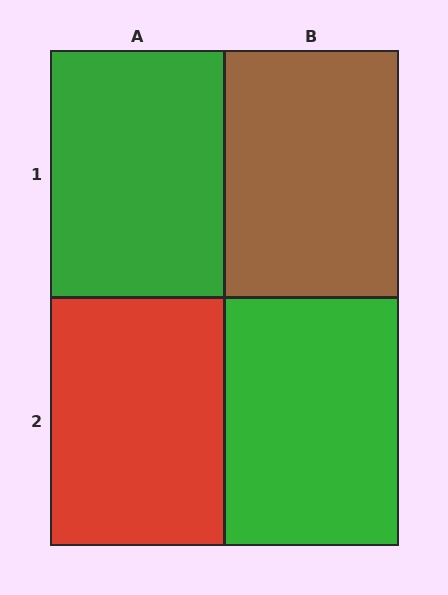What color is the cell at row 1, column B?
Brown.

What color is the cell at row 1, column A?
Green.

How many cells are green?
2 cells are green.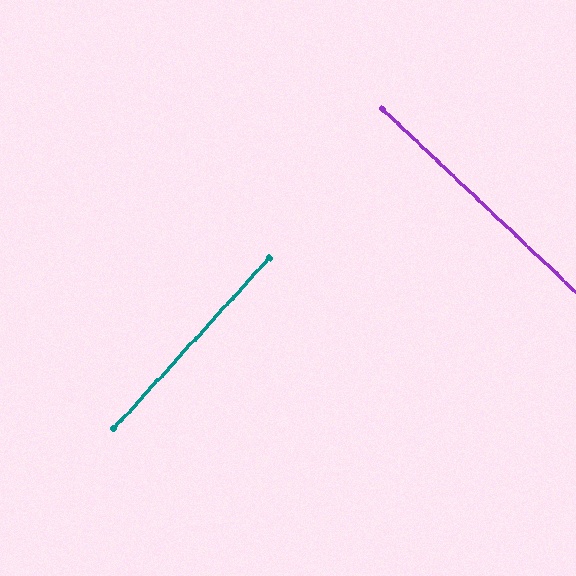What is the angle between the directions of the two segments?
Approximately 89 degrees.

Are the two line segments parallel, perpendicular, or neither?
Perpendicular — they meet at approximately 89°.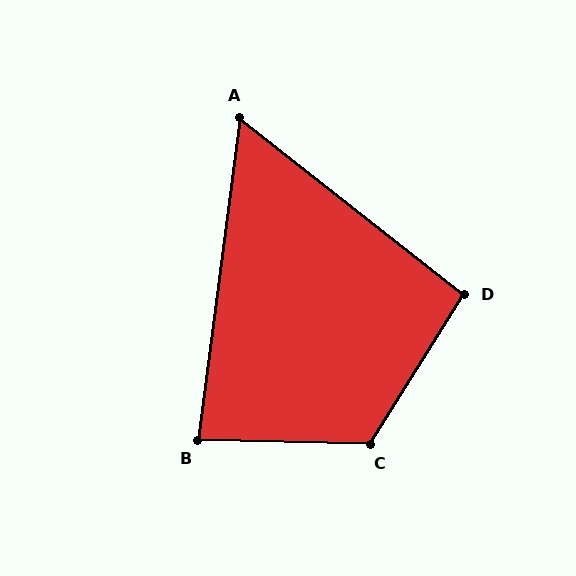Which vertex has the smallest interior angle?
A, at approximately 59 degrees.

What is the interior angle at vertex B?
Approximately 84 degrees (acute).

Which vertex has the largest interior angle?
C, at approximately 121 degrees.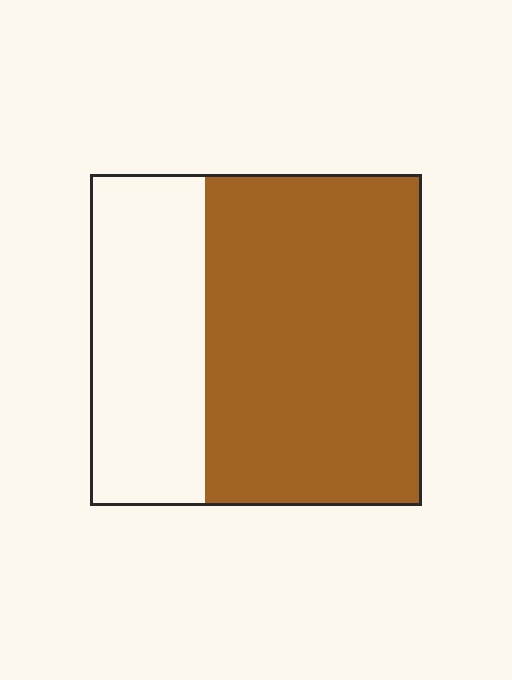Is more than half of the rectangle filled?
Yes.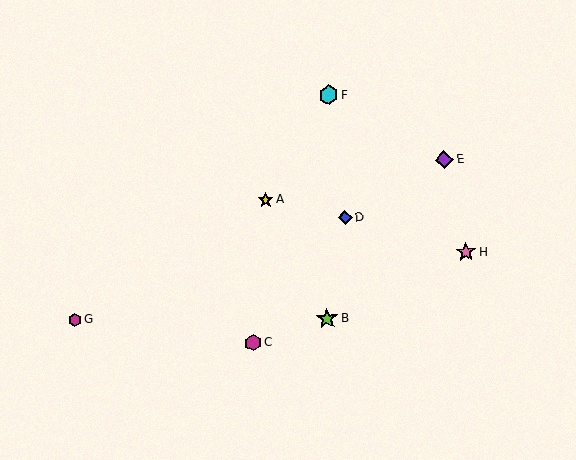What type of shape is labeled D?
Shape D is a blue diamond.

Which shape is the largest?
The lime star (labeled B) is the largest.